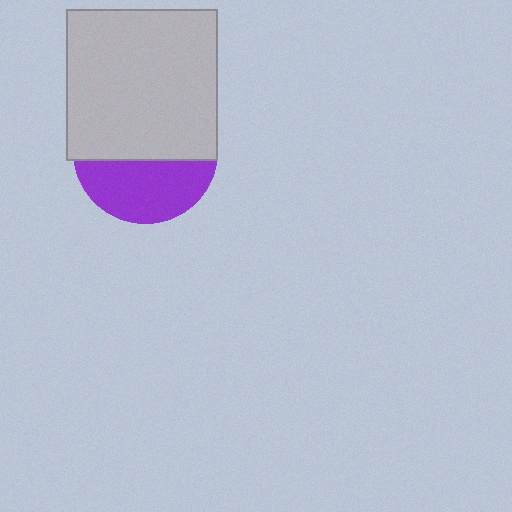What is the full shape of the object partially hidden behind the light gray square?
The partially hidden object is a purple circle.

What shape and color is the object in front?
The object in front is a light gray square.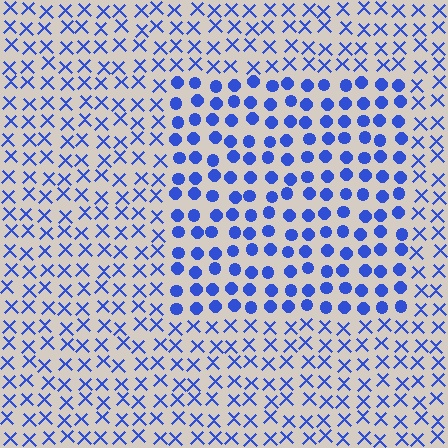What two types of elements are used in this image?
The image uses circles inside the rectangle region and X marks outside it.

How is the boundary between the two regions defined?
The boundary is defined by a change in element shape: circles inside vs. X marks outside. All elements share the same color and spacing.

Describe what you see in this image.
The image is filled with small blue elements arranged in a uniform grid. A rectangle-shaped region contains circles, while the surrounding area contains X marks. The boundary is defined purely by the change in element shape.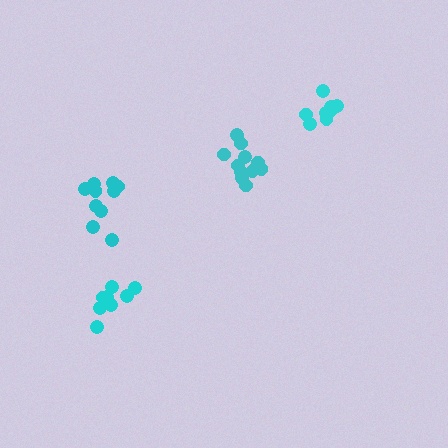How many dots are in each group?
Group 1: 10 dots, Group 2: 8 dots, Group 3: 11 dots, Group 4: 9 dots (38 total).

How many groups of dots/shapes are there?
There are 4 groups.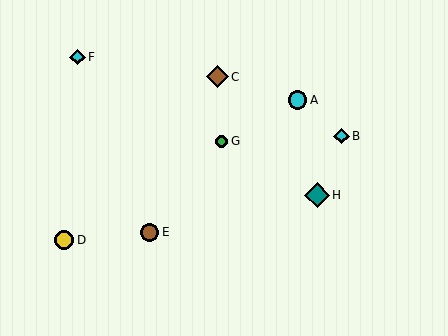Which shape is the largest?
The teal diamond (labeled H) is the largest.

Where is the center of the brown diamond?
The center of the brown diamond is at (217, 77).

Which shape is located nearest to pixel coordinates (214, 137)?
The green circle (labeled G) at (221, 141) is nearest to that location.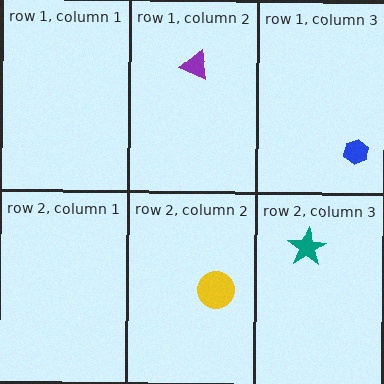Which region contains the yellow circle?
The row 2, column 2 region.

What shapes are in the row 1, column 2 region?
The purple triangle.